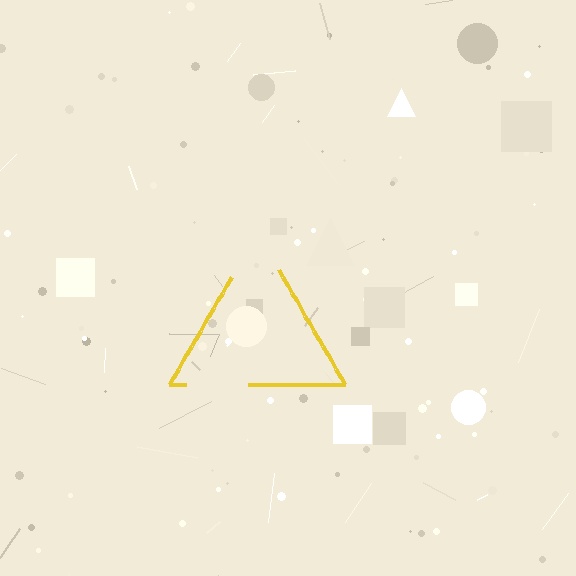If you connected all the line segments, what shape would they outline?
They would outline a triangle.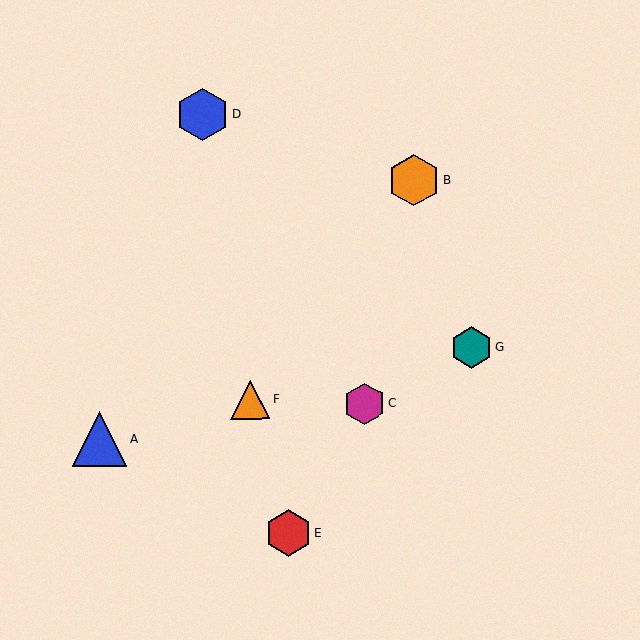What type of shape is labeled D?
Shape D is a blue hexagon.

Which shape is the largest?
The blue triangle (labeled A) is the largest.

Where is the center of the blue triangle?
The center of the blue triangle is at (100, 439).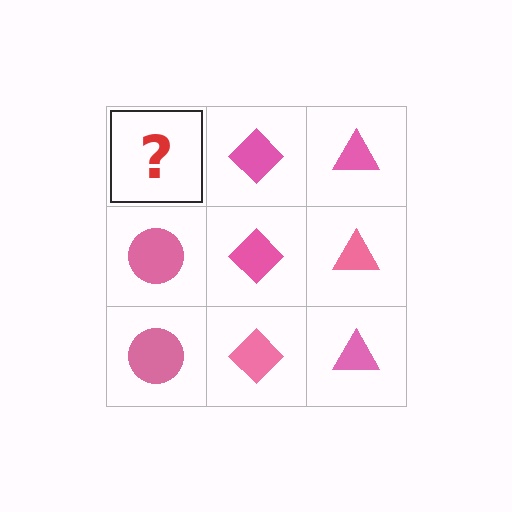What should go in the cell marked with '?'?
The missing cell should contain a pink circle.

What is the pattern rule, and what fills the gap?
The rule is that each column has a consistent shape. The gap should be filled with a pink circle.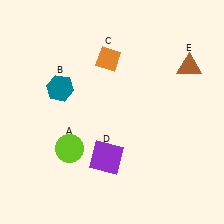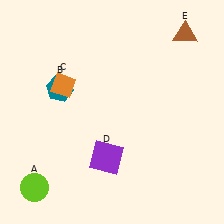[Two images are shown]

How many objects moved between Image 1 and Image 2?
3 objects moved between the two images.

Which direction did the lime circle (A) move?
The lime circle (A) moved down.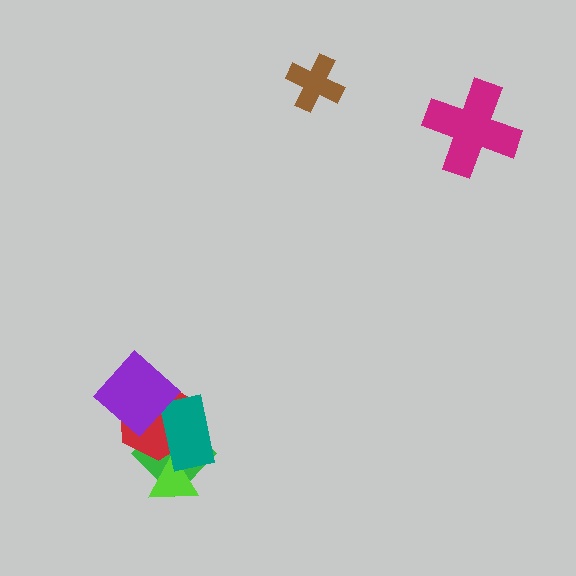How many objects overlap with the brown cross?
0 objects overlap with the brown cross.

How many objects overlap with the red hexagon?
3 objects overlap with the red hexagon.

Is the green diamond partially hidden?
Yes, it is partially covered by another shape.